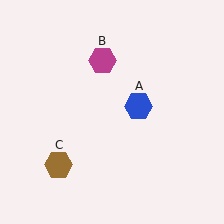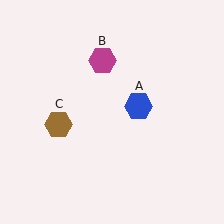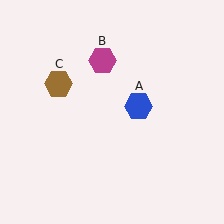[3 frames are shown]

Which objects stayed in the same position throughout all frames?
Blue hexagon (object A) and magenta hexagon (object B) remained stationary.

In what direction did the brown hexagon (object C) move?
The brown hexagon (object C) moved up.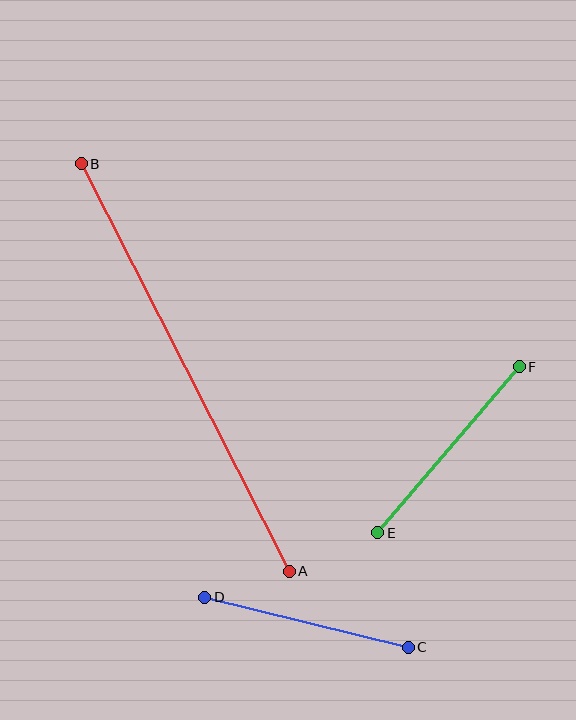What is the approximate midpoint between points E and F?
The midpoint is at approximately (448, 450) pixels.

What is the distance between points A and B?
The distance is approximately 457 pixels.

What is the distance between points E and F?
The distance is approximately 218 pixels.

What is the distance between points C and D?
The distance is approximately 210 pixels.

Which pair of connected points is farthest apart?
Points A and B are farthest apart.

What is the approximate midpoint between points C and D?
The midpoint is at approximately (306, 622) pixels.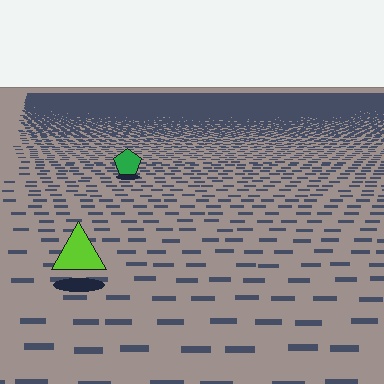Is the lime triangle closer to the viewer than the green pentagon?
Yes. The lime triangle is closer — you can tell from the texture gradient: the ground texture is coarser near it.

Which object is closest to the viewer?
The lime triangle is closest. The texture marks near it are larger and more spread out.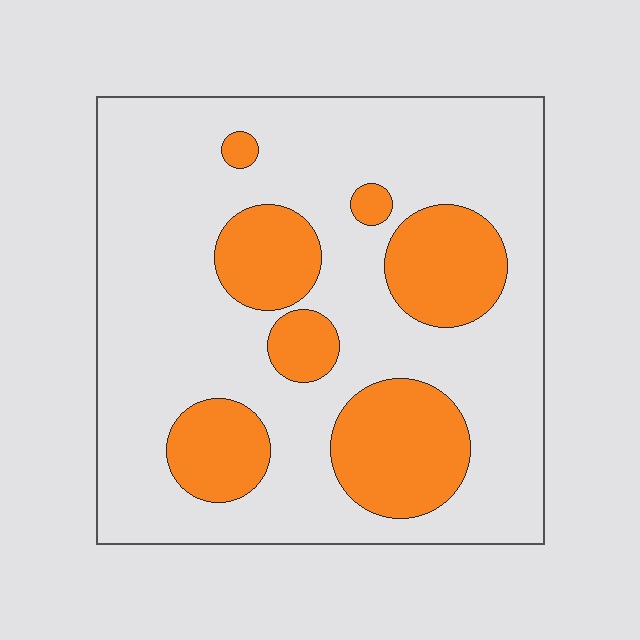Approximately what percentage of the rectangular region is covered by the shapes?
Approximately 25%.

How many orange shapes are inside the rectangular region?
7.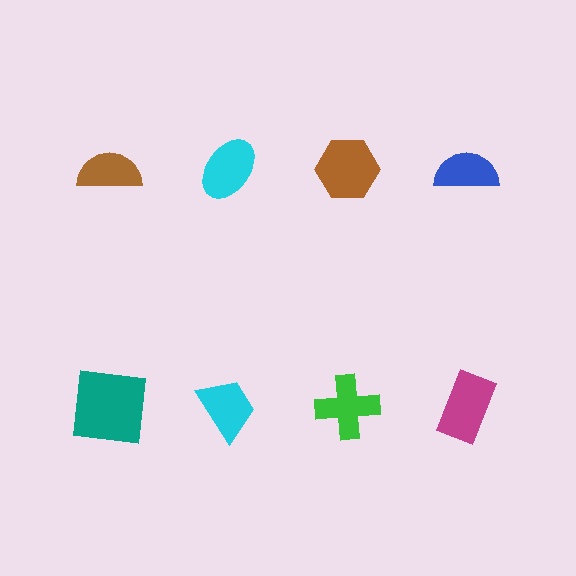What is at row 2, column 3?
A green cross.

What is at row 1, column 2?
A cyan ellipse.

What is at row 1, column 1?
A brown semicircle.